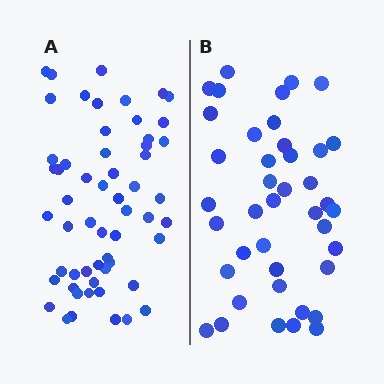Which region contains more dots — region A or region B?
Region A (the left region) has more dots.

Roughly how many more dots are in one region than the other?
Region A has approximately 15 more dots than region B.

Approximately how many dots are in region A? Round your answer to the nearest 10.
About 60 dots. (The exact count is 57, which rounds to 60.)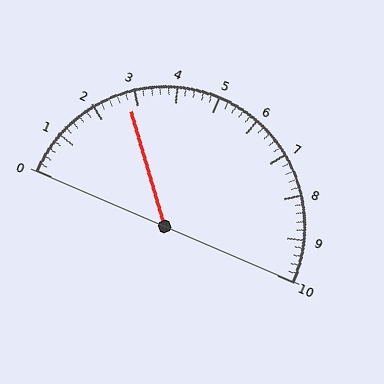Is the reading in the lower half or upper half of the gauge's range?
The reading is in the lower half of the range (0 to 10).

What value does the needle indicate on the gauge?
The needle indicates approximately 2.8.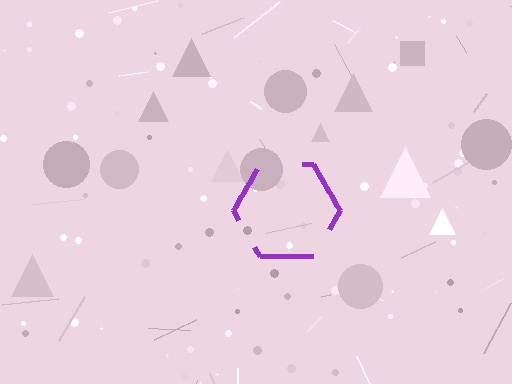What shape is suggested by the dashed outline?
The dashed outline suggests a hexagon.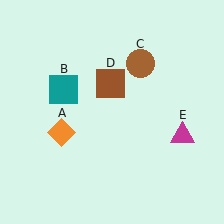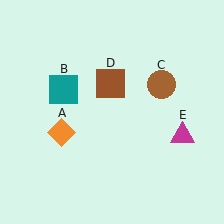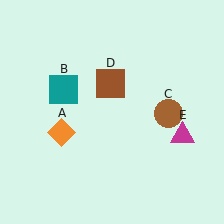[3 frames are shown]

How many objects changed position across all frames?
1 object changed position: brown circle (object C).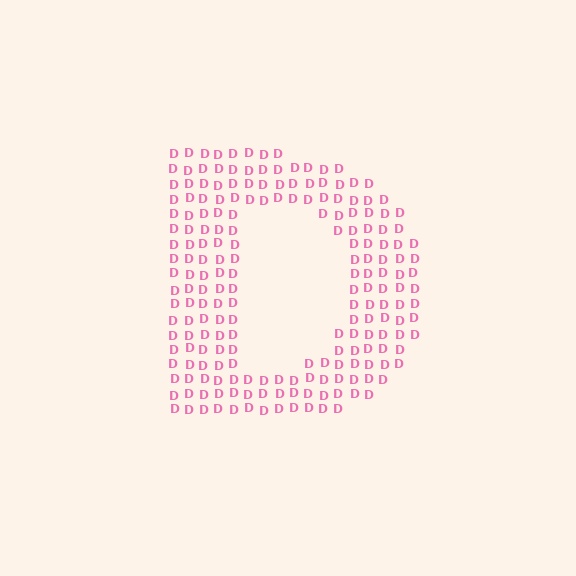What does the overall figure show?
The overall figure shows the letter D.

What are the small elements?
The small elements are letter D's.